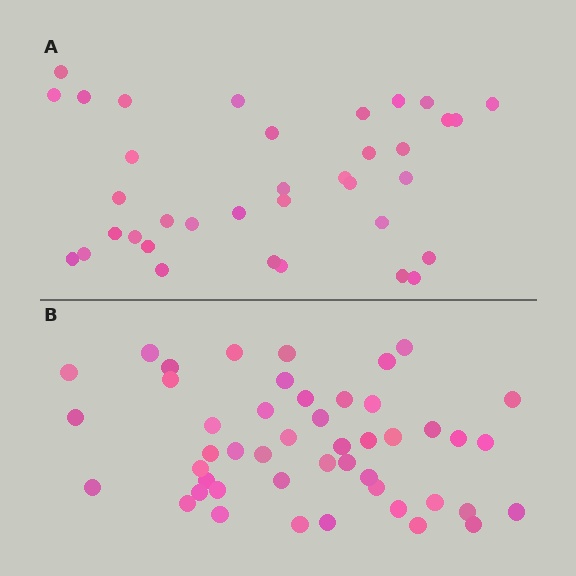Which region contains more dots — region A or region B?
Region B (the bottom region) has more dots.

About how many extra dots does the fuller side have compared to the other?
Region B has roughly 12 or so more dots than region A.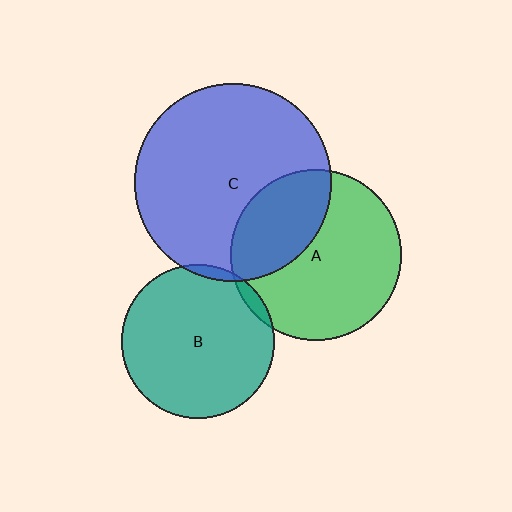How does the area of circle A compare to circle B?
Approximately 1.2 times.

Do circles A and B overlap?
Yes.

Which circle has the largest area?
Circle C (blue).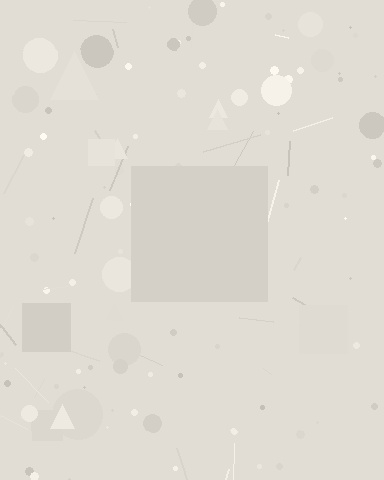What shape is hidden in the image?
A square is hidden in the image.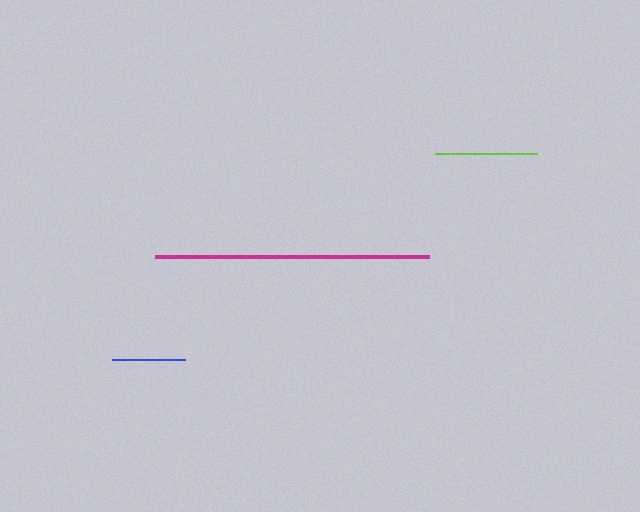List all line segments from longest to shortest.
From longest to shortest: magenta, lime, blue.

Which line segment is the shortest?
The blue line is the shortest at approximately 73 pixels.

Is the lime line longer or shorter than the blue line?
The lime line is longer than the blue line.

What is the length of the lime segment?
The lime segment is approximately 102 pixels long.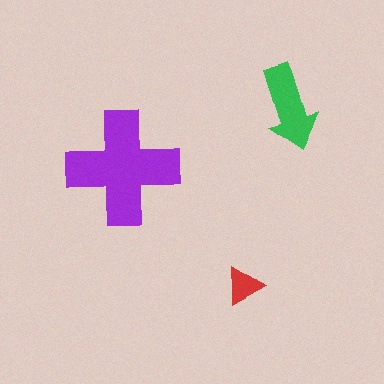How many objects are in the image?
There are 3 objects in the image.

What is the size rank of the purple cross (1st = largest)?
1st.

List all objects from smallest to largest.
The red triangle, the green arrow, the purple cross.